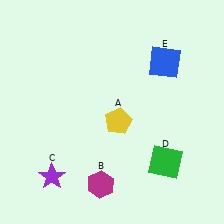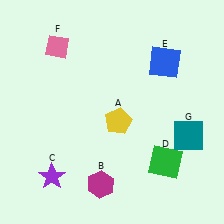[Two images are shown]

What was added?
A pink diamond (F), a teal square (G) were added in Image 2.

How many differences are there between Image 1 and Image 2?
There are 2 differences between the two images.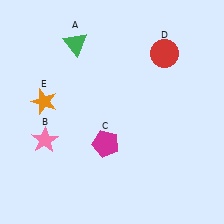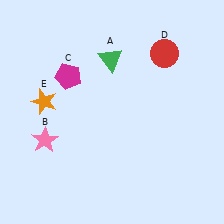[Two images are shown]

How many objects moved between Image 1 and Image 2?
2 objects moved between the two images.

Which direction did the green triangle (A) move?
The green triangle (A) moved right.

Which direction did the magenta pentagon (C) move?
The magenta pentagon (C) moved up.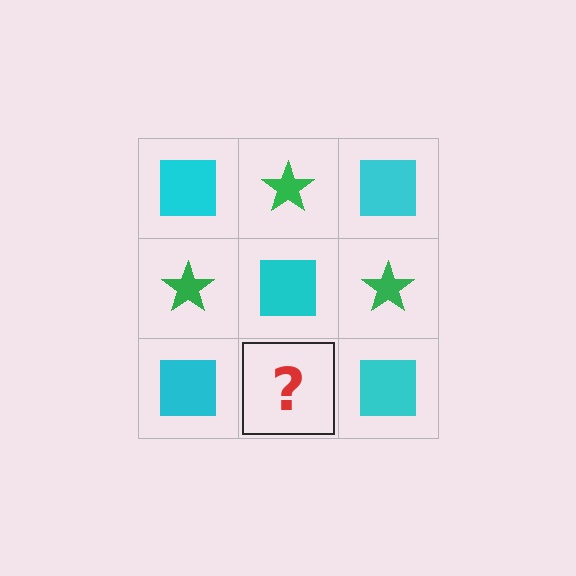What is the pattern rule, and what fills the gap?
The rule is that it alternates cyan square and green star in a checkerboard pattern. The gap should be filled with a green star.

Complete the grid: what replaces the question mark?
The question mark should be replaced with a green star.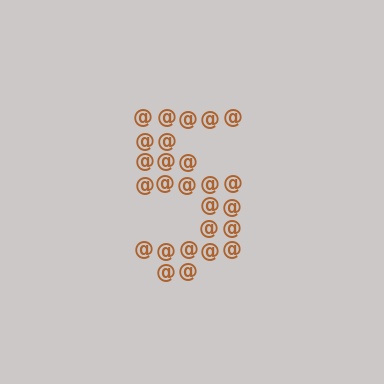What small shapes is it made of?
It is made of small at signs.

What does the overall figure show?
The overall figure shows the digit 5.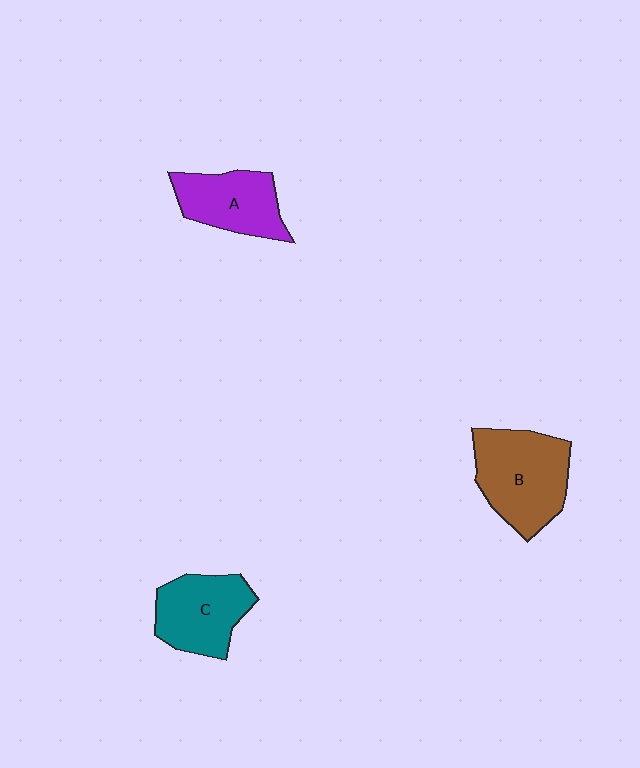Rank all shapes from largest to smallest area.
From largest to smallest: B (brown), C (teal), A (purple).